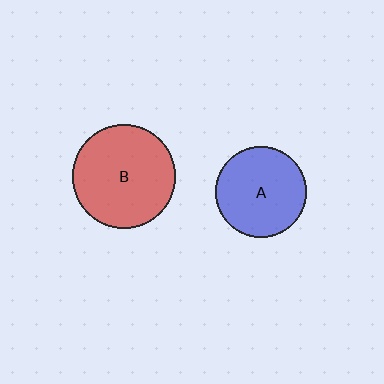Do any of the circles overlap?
No, none of the circles overlap.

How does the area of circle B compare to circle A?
Approximately 1.3 times.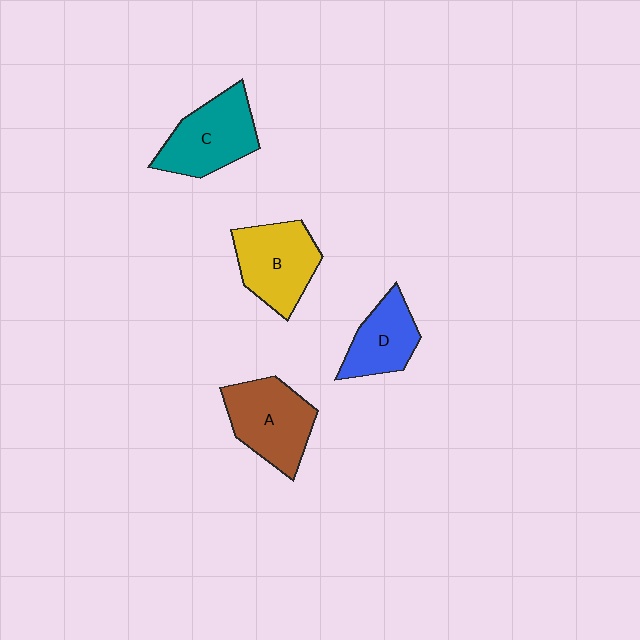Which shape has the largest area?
Shape A (brown).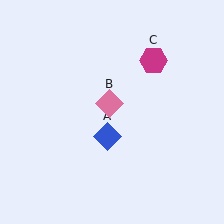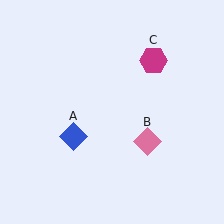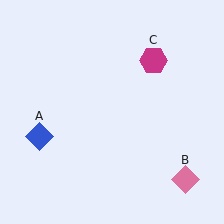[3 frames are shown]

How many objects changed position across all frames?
2 objects changed position: blue diamond (object A), pink diamond (object B).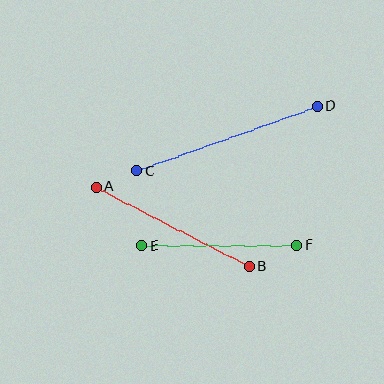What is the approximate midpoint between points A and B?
The midpoint is at approximately (173, 227) pixels.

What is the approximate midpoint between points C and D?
The midpoint is at approximately (227, 139) pixels.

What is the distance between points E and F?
The distance is approximately 155 pixels.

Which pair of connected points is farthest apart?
Points C and D are farthest apart.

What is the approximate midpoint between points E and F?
The midpoint is at approximately (219, 245) pixels.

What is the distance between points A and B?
The distance is approximately 173 pixels.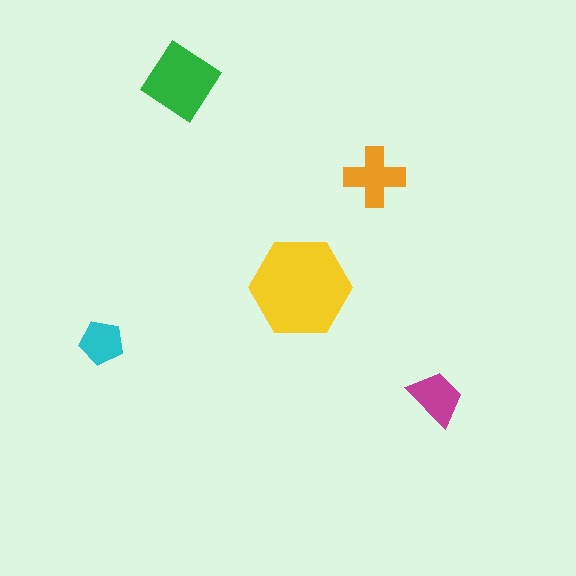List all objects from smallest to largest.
The cyan pentagon, the magenta trapezoid, the orange cross, the green diamond, the yellow hexagon.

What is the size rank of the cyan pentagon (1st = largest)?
5th.